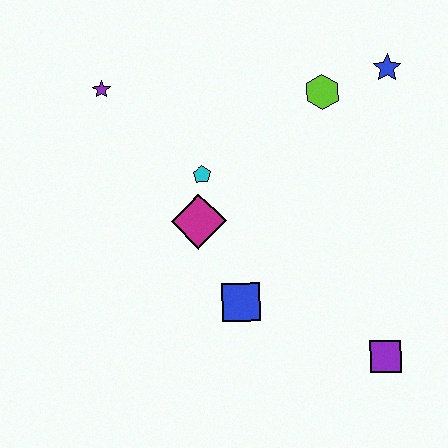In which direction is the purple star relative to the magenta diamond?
The purple star is above the magenta diamond.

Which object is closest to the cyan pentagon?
The magenta diamond is closest to the cyan pentagon.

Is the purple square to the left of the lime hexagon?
No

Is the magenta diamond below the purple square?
No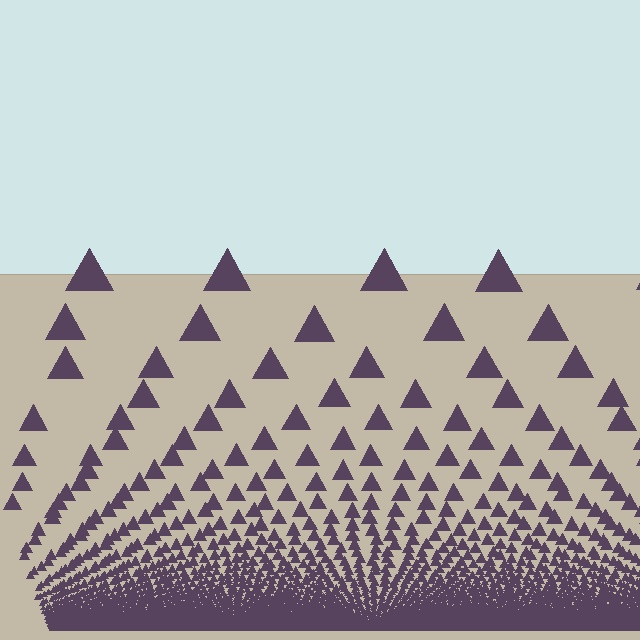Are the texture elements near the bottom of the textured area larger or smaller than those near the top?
Smaller. The gradient is inverted — elements near the bottom are smaller and denser.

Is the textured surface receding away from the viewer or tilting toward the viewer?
The surface appears to tilt toward the viewer. Texture elements get larger and sparser toward the top.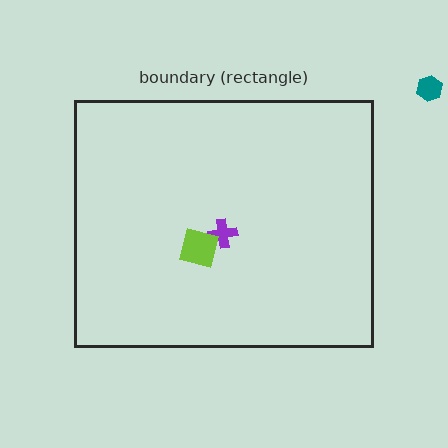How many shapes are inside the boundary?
2 inside, 1 outside.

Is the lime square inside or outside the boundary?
Inside.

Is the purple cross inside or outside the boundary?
Inside.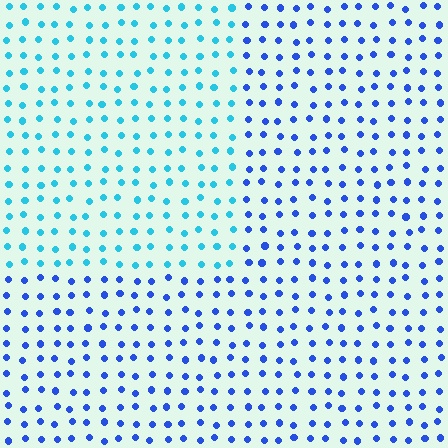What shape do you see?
I see a rectangle.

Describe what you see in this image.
The image is filled with small blue elements in a uniform arrangement. A rectangle-shaped region is visible where the elements are tinted to a slightly different hue, forming a subtle color boundary.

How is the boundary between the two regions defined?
The boundary is defined purely by a slight shift in hue (about 38 degrees). Spacing, size, and orientation are identical on both sides.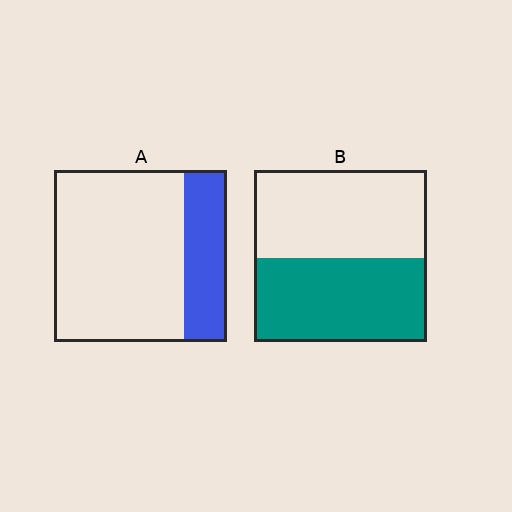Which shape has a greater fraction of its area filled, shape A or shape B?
Shape B.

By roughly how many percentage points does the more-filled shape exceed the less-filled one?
By roughly 25 percentage points (B over A).